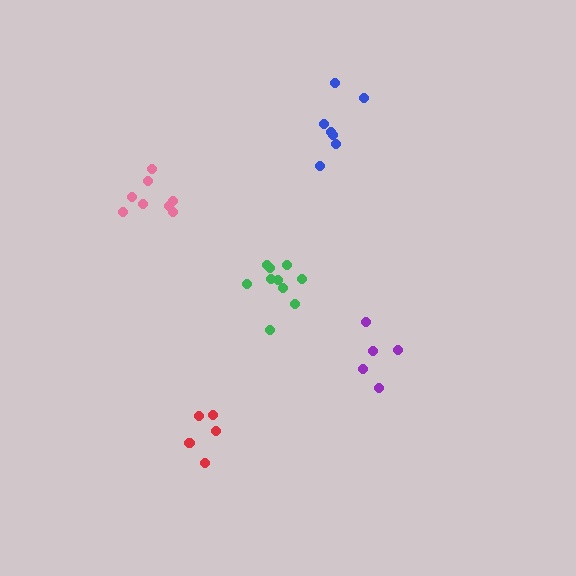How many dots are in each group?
Group 1: 10 dots, Group 2: 5 dots, Group 3: 7 dots, Group 4: 5 dots, Group 5: 8 dots (35 total).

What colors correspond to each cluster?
The clusters are colored: green, red, blue, purple, pink.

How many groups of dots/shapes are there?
There are 5 groups.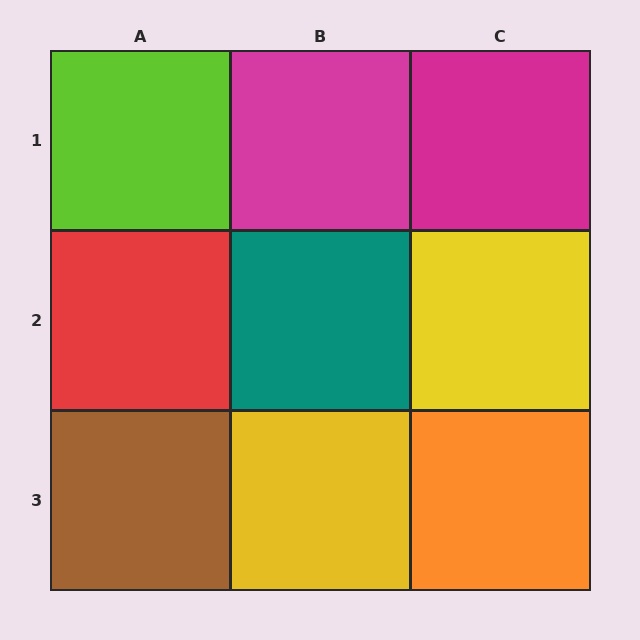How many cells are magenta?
2 cells are magenta.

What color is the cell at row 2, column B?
Teal.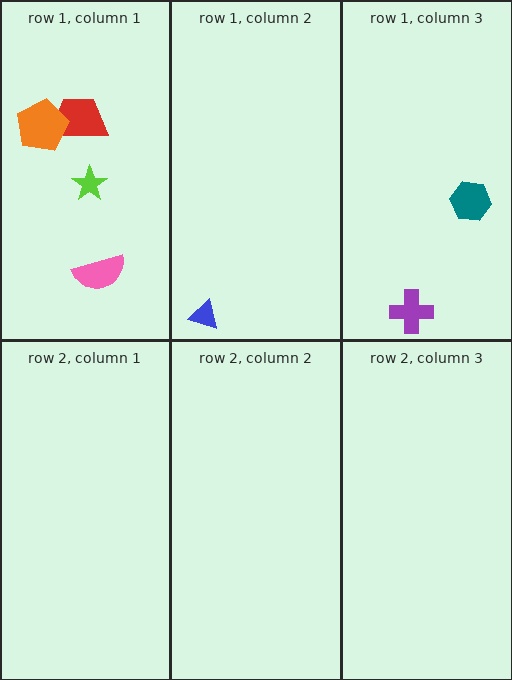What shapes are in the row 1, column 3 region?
The purple cross, the teal hexagon.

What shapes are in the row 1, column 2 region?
The blue triangle.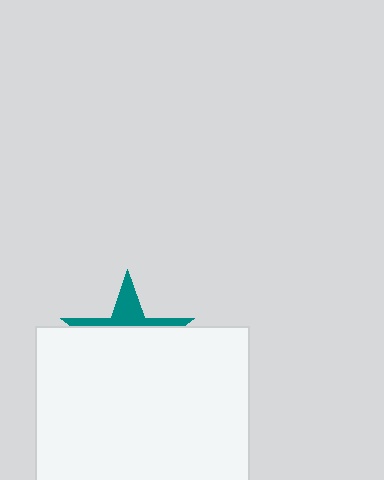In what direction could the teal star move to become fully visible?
The teal star could move up. That would shift it out from behind the white rectangle entirely.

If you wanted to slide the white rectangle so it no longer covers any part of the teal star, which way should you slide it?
Slide it down — that is the most direct way to separate the two shapes.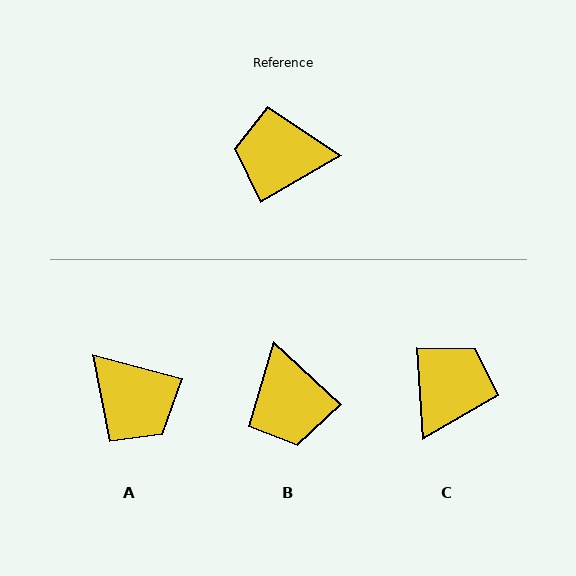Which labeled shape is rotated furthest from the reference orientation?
A, about 135 degrees away.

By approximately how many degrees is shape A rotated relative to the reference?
Approximately 135 degrees counter-clockwise.